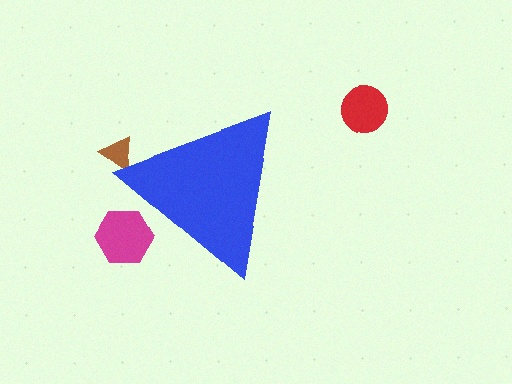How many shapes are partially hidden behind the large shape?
2 shapes are partially hidden.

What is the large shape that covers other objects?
A blue triangle.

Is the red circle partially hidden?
No, the red circle is fully visible.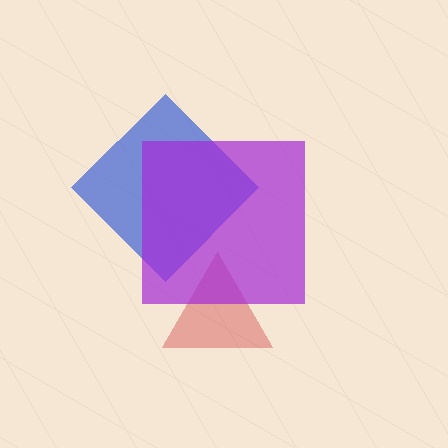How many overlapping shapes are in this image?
There are 3 overlapping shapes in the image.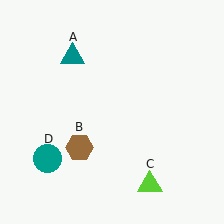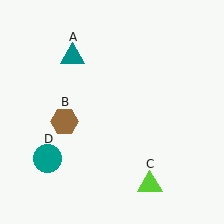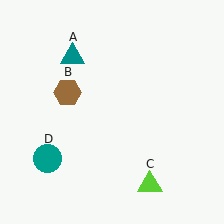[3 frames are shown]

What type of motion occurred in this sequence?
The brown hexagon (object B) rotated clockwise around the center of the scene.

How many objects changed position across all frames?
1 object changed position: brown hexagon (object B).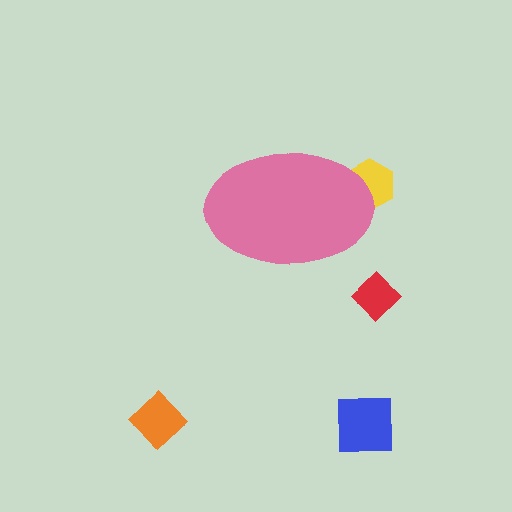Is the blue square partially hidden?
No, the blue square is fully visible.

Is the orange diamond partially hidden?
No, the orange diamond is fully visible.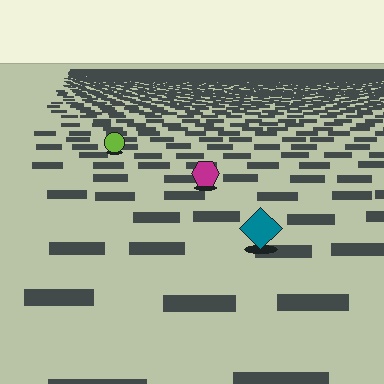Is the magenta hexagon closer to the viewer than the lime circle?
Yes. The magenta hexagon is closer — you can tell from the texture gradient: the ground texture is coarser near it.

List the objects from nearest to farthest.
From nearest to farthest: the teal diamond, the magenta hexagon, the lime circle.